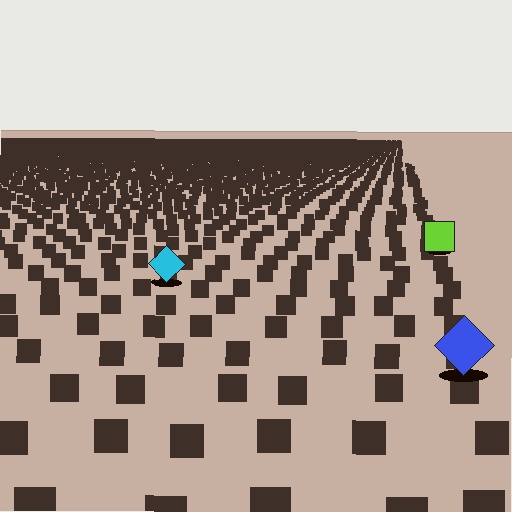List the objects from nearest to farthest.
From nearest to farthest: the blue diamond, the cyan diamond, the lime square.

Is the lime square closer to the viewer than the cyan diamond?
No. The cyan diamond is closer — you can tell from the texture gradient: the ground texture is coarser near it.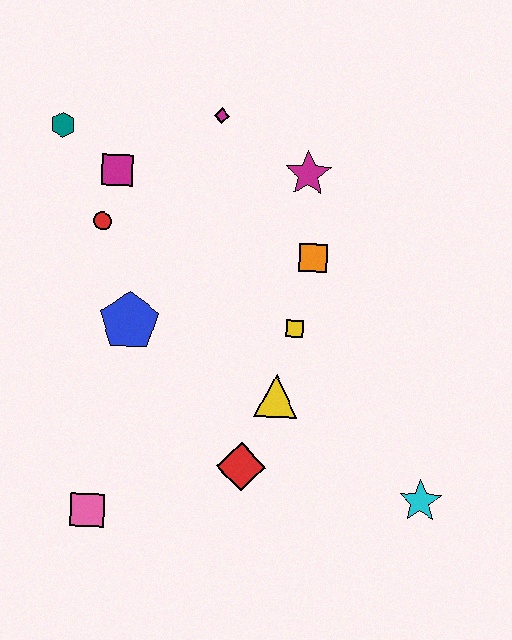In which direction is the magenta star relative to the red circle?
The magenta star is to the right of the red circle.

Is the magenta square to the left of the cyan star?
Yes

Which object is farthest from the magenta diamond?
The cyan star is farthest from the magenta diamond.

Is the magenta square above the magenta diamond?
No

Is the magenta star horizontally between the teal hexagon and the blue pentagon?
No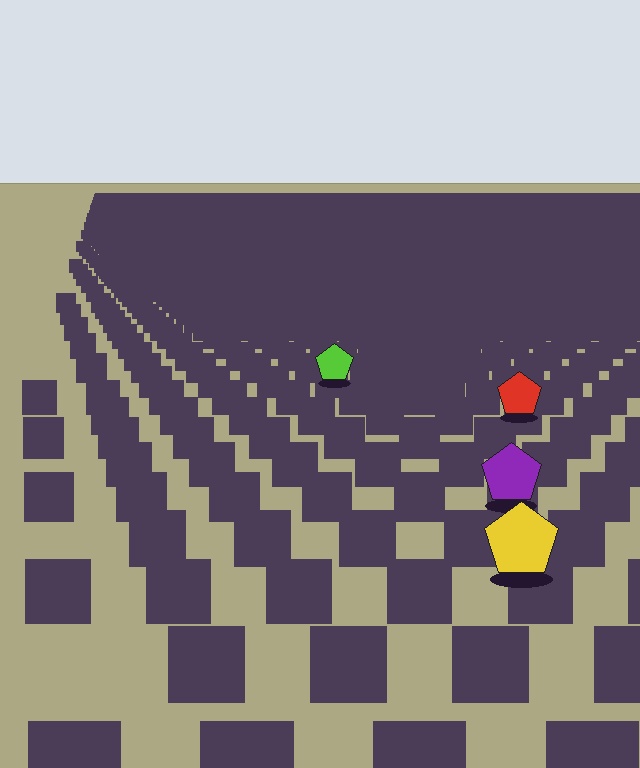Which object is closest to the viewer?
The yellow pentagon is closest. The texture marks near it are larger and more spread out.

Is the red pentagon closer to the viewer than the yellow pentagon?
No. The yellow pentagon is closer — you can tell from the texture gradient: the ground texture is coarser near it.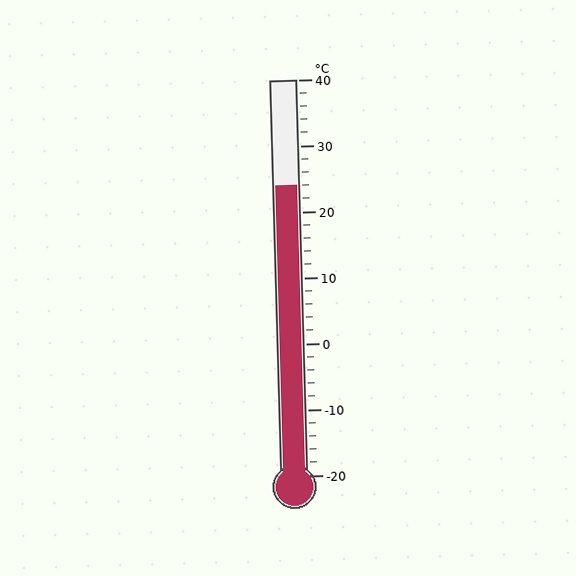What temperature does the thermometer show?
The thermometer shows approximately 24°C.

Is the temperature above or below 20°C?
The temperature is above 20°C.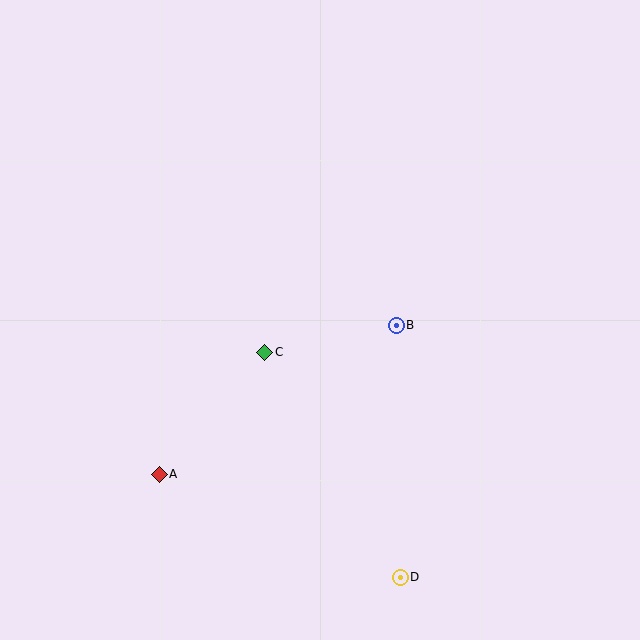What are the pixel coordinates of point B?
Point B is at (396, 325).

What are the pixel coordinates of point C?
Point C is at (265, 352).